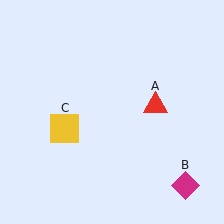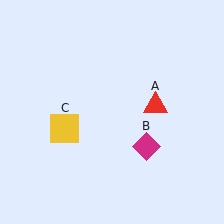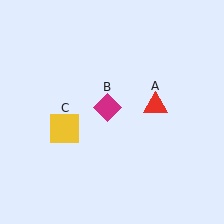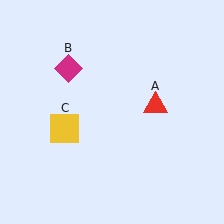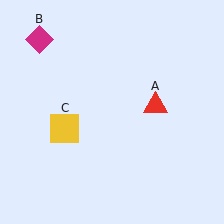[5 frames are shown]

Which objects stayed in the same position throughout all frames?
Red triangle (object A) and yellow square (object C) remained stationary.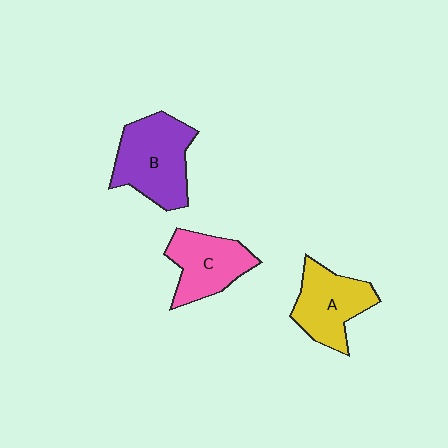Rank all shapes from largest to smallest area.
From largest to smallest: B (purple), A (yellow), C (pink).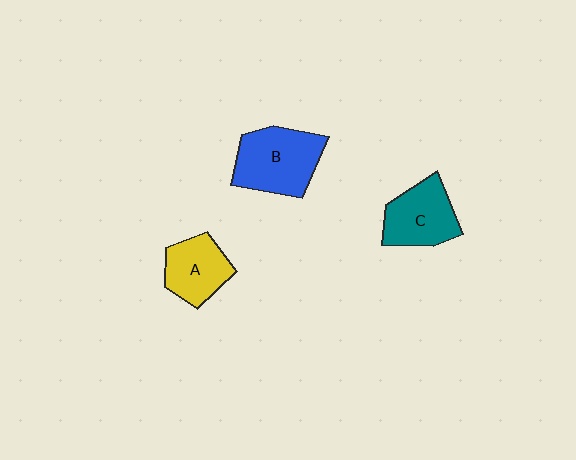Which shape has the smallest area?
Shape A (yellow).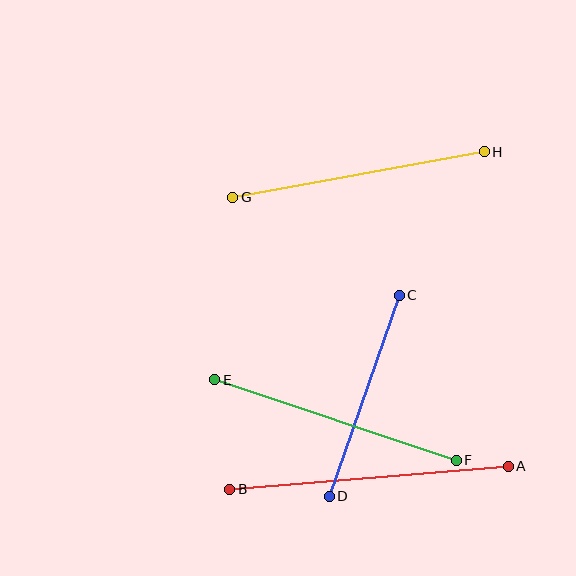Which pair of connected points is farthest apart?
Points A and B are farthest apart.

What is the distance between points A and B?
The distance is approximately 279 pixels.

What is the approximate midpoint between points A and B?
The midpoint is at approximately (369, 478) pixels.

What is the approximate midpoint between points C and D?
The midpoint is at approximately (364, 396) pixels.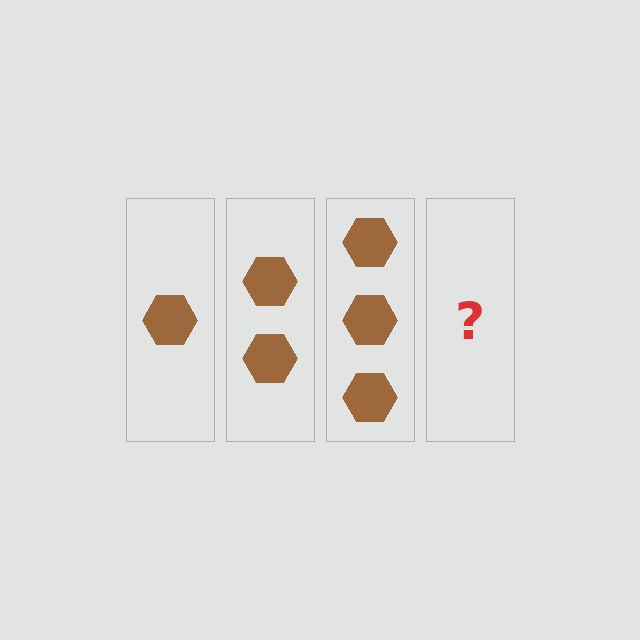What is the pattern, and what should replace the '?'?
The pattern is that each step adds one more hexagon. The '?' should be 4 hexagons.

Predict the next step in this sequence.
The next step is 4 hexagons.